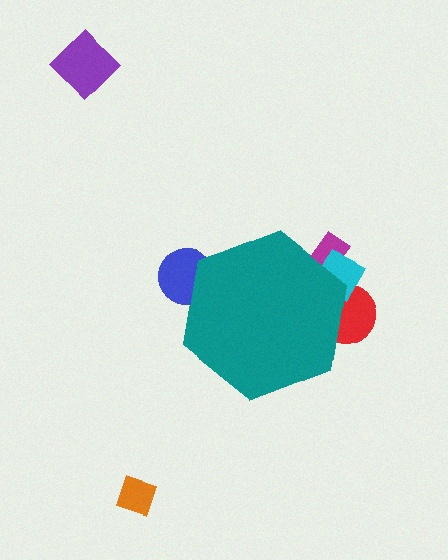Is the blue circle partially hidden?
Yes, the blue circle is partially hidden behind the teal hexagon.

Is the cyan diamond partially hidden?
Yes, the cyan diamond is partially hidden behind the teal hexagon.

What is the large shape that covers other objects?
A teal hexagon.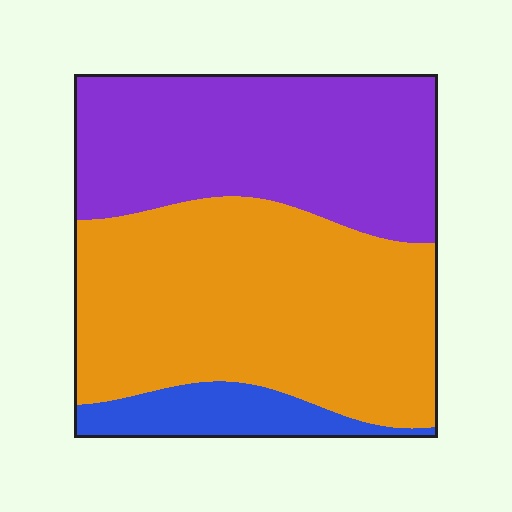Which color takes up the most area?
Orange, at roughly 50%.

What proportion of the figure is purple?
Purple takes up about two fifths (2/5) of the figure.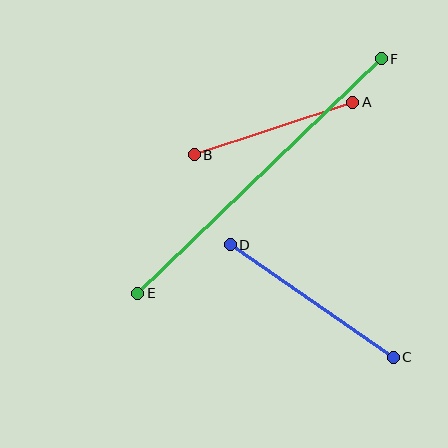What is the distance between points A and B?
The distance is approximately 167 pixels.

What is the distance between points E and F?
The distance is approximately 338 pixels.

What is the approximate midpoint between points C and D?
The midpoint is at approximately (312, 301) pixels.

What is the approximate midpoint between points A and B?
The midpoint is at approximately (274, 128) pixels.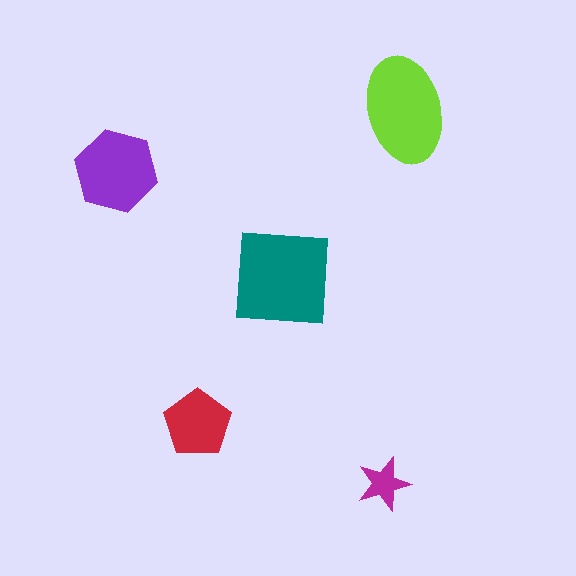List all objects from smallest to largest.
The magenta star, the red pentagon, the purple hexagon, the lime ellipse, the teal square.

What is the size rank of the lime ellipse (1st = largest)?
2nd.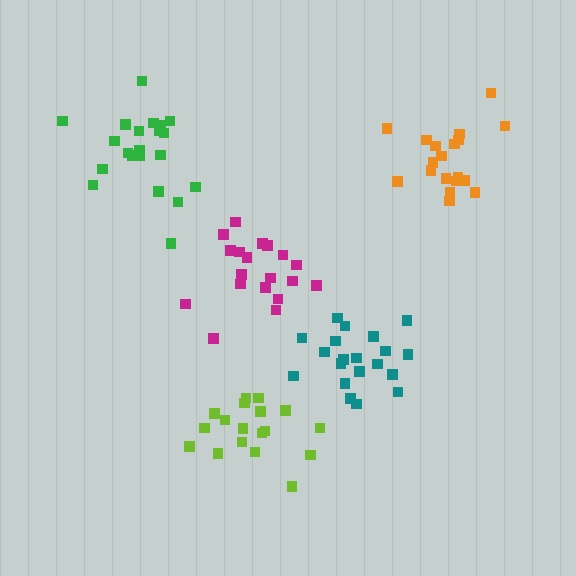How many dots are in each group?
Group 1: 19 dots, Group 2: 20 dots, Group 3: 18 dots, Group 4: 19 dots, Group 5: 21 dots (97 total).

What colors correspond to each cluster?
The clusters are colored: magenta, teal, lime, orange, green.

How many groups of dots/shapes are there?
There are 5 groups.